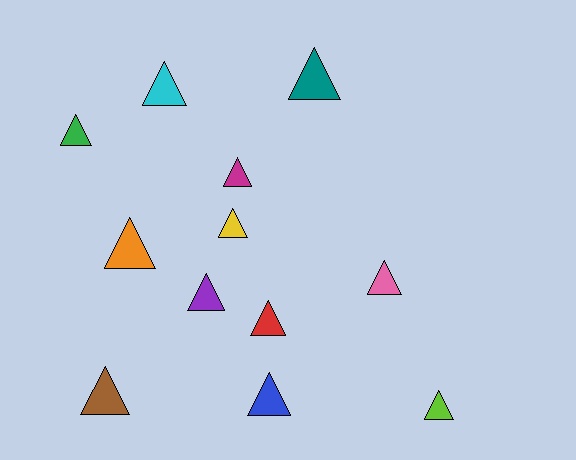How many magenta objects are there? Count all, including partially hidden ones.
There is 1 magenta object.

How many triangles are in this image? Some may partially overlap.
There are 12 triangles.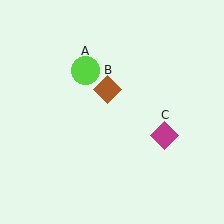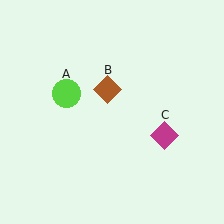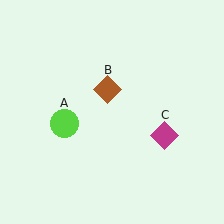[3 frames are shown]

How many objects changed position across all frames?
1 object changed position: lime circle (object A).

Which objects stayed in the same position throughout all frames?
Brown diamond (object B) and magenta diamond (object C) remained stationary.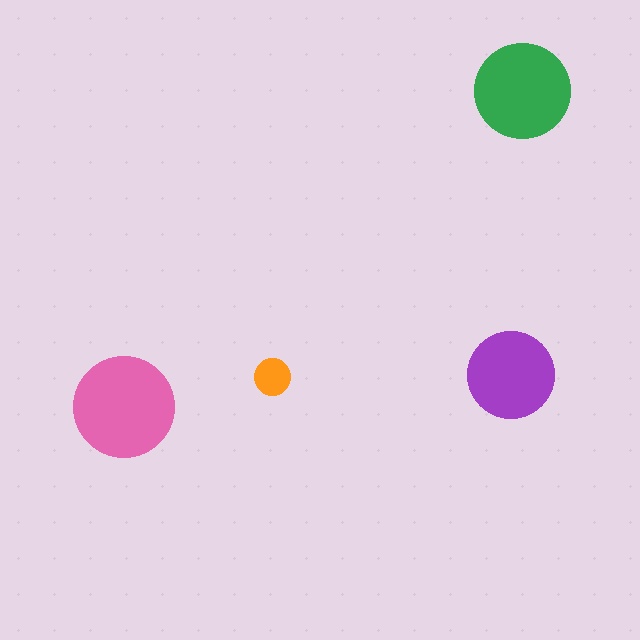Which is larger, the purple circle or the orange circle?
The purple one.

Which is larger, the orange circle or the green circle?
The green one.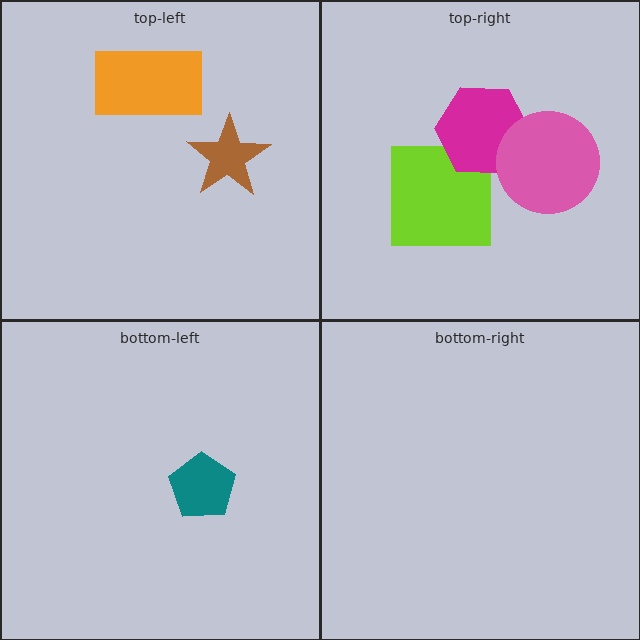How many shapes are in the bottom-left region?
1.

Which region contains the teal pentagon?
The bottom-left region.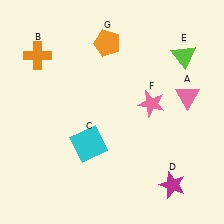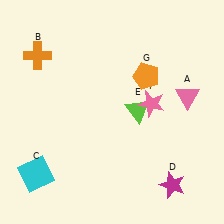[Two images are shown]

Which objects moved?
The objects that moved are: the cyan square (C), the lime triangle (E), the orange pentagon (G).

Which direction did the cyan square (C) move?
The cyan square (C) moved left.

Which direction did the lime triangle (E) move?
The lime triangle (E) moved down.